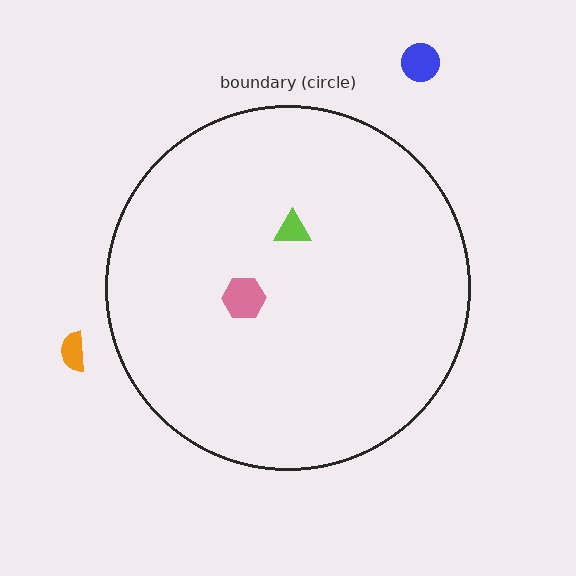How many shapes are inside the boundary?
2 inside, 2 outside.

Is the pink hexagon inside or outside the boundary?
Inside.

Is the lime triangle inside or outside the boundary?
Inside.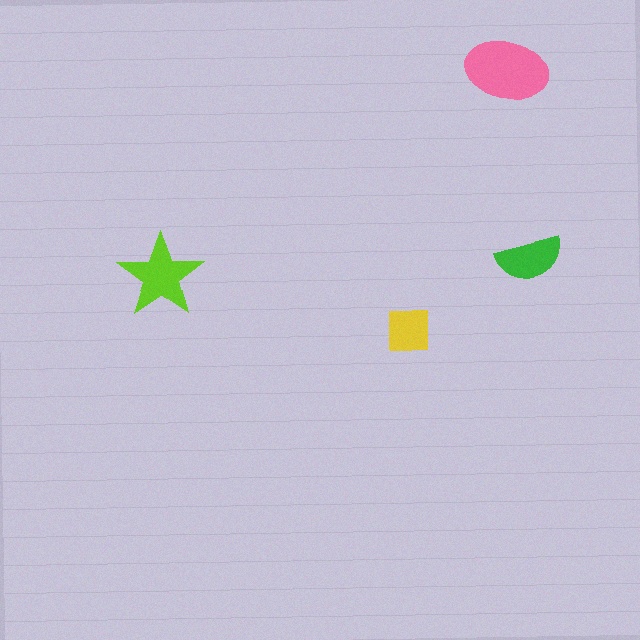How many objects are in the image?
There are 4 objects in the image.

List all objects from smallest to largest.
The yellow square, the green semicircle, the lime star, the pink ellipse.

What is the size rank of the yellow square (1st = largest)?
4th.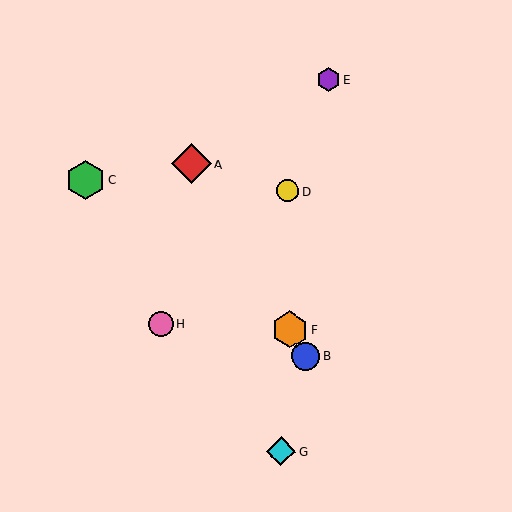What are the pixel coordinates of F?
Object F is at (290, 330).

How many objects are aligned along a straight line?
3 objects (A, B, F) are aligned along a straight line.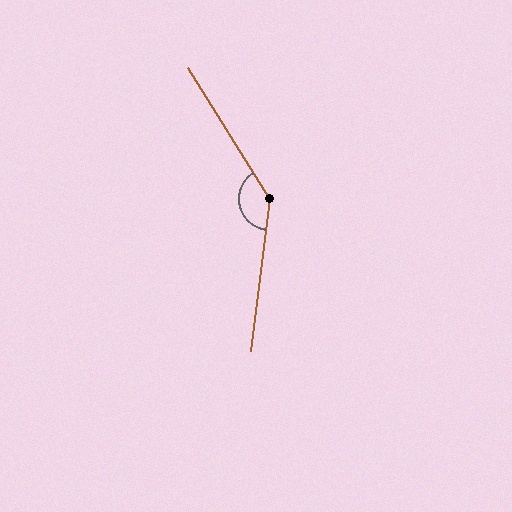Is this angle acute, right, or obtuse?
It is obtuse.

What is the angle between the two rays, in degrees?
Approximately 141 degrees.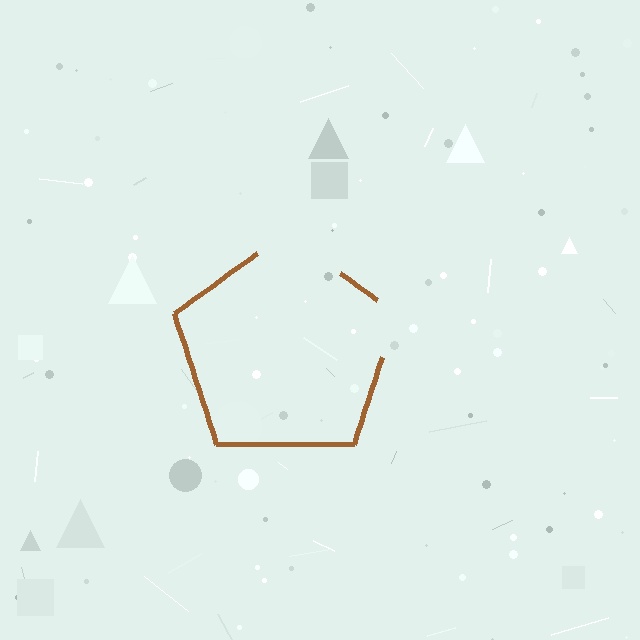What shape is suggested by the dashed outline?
The dashed outline suggests a pentagon.